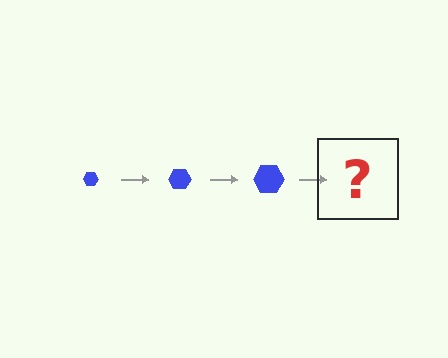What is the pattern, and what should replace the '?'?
The pattern is that the hexagon gets progressively larger each step. The '?' should be a blue hexagon, larger than the previous one.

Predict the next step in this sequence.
The next step is a blue hexagon, larger than the previous one.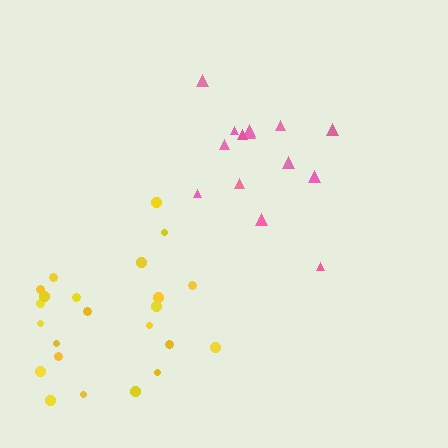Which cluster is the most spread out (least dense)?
Pink.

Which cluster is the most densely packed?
Yellow.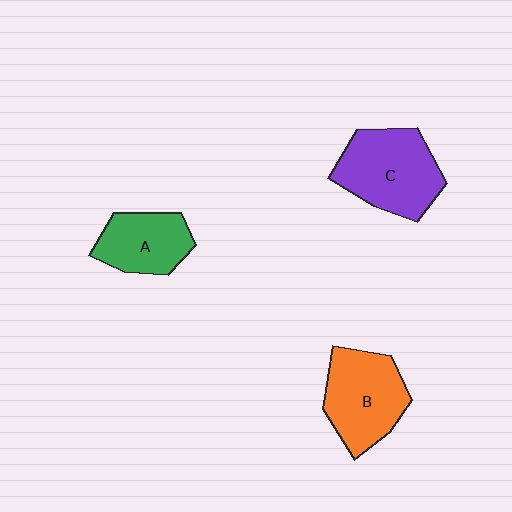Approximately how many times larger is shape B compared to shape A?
Approximately 1.3 times.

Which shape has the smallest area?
Shape A (green).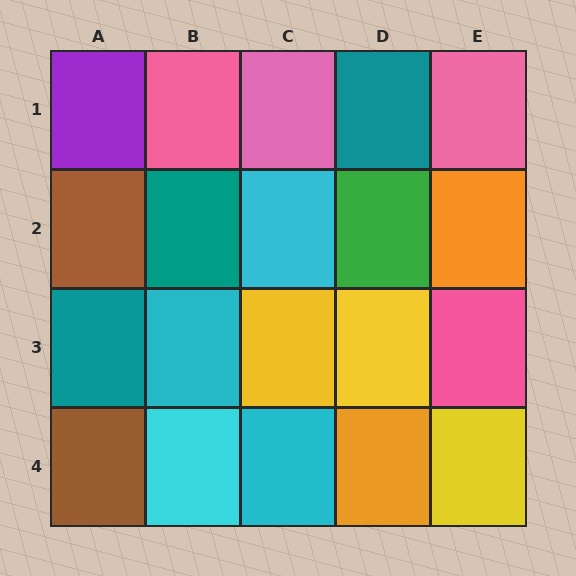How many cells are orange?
2 cells are orange.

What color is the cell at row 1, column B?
Pink.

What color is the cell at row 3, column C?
Yellow.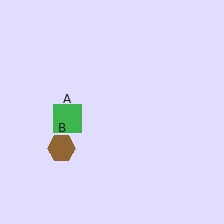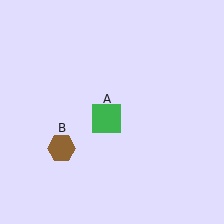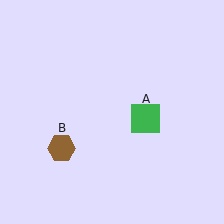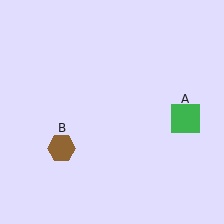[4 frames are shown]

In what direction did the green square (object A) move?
The green square (object A) moved right.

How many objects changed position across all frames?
1 object changed position: green square (object A).